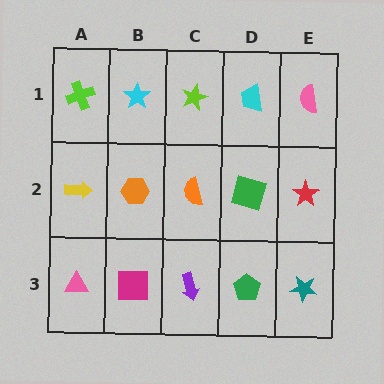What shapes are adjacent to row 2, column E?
A pink semicircle (row 1, column E), a teal star (row 3, column E), a green square (row 2, column D).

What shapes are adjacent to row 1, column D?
A green square (row 2, column D), a lime star (row 1, column C), a pink semicircle (row 1, column E).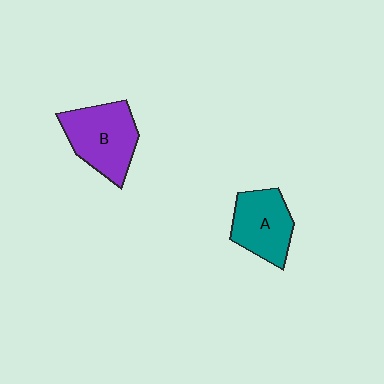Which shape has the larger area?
Shape B (purple).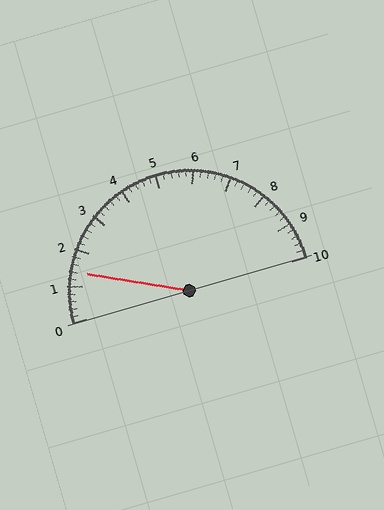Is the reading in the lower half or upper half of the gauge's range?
The reading is in the lower half of the range (0 to 10).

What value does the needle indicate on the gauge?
The needle indicates approximately 1.4.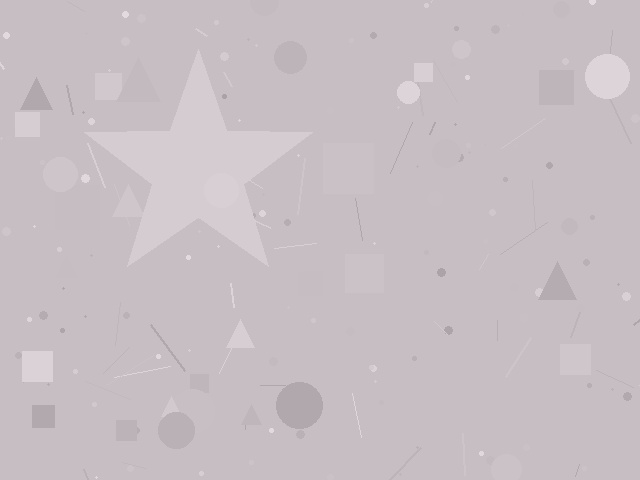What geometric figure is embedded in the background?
A star is embedded in the background.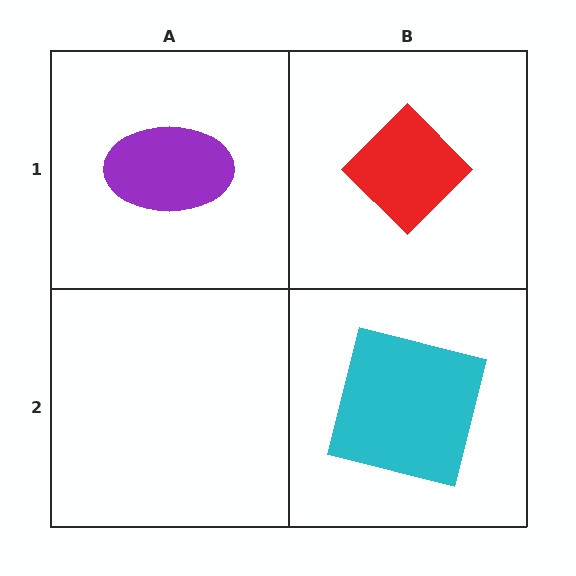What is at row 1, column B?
A red diamond.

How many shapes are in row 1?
2 shapes.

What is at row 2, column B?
A cyan square.